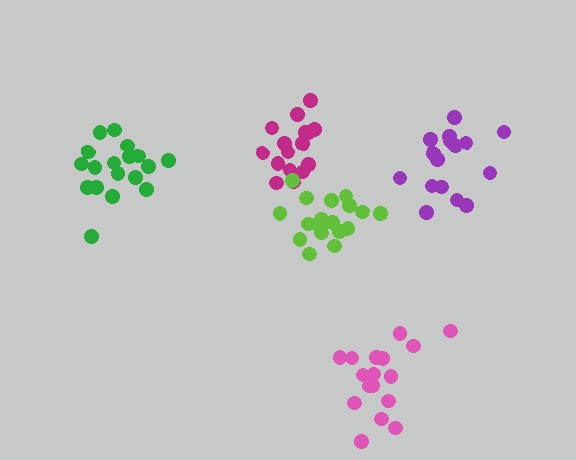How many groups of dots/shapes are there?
There are 5 groups.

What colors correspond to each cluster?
The clusters are colored: green, purple, magenta, lime, pink.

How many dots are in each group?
Group 1: 18 dots, Group 2: 16 dots, Group 3: 16 dots, Group 4: 18 dots, Group 5: 17 dots (85 total).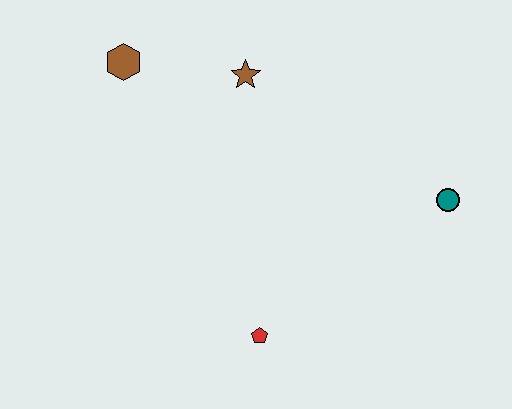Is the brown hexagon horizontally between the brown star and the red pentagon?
No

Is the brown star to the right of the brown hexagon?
Yes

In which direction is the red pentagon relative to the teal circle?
The red pentagon is to the left of the teal circle.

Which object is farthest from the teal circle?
The brown hexagon is farthest from the teal circle.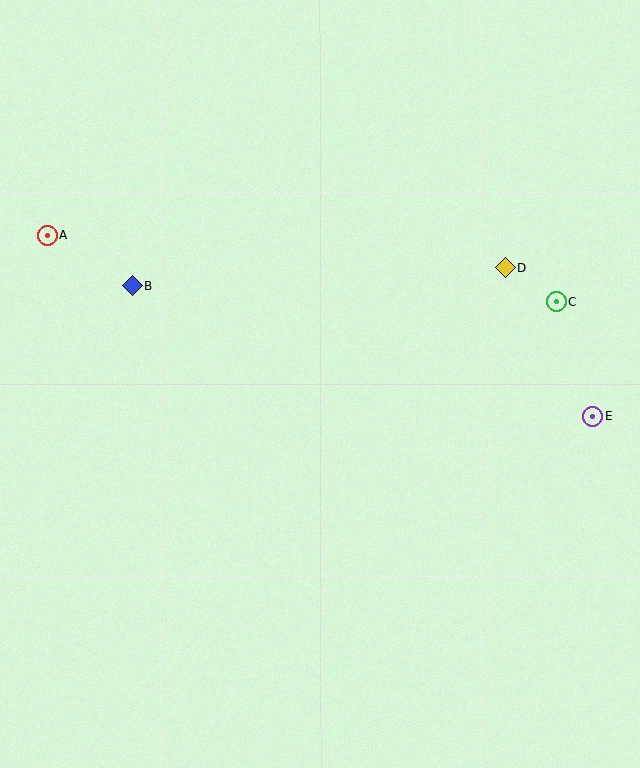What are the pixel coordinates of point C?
Point C is at (556, 301).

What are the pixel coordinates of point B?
Point B is at (132, 286).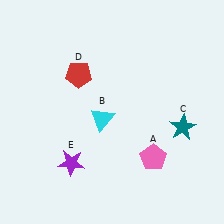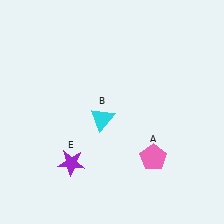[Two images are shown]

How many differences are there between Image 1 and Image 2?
There are 2 differences between the two images.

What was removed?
The teal star (C), the red pentagon (D) were removed in Image 2.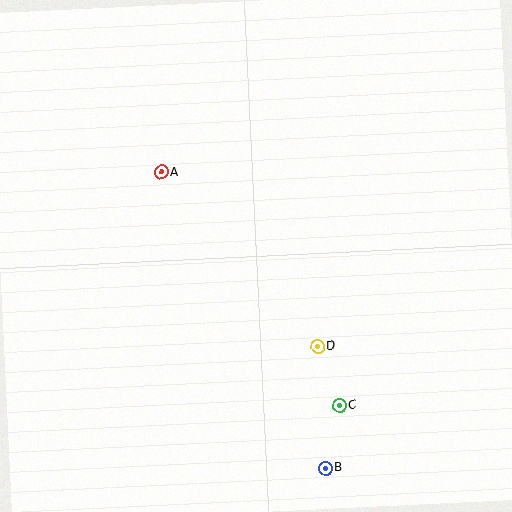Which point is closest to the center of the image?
Point D at (318, 347) is closest to the center.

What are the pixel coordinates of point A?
Point A is at (161, 172).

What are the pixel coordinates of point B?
Point B is at (325, 468).